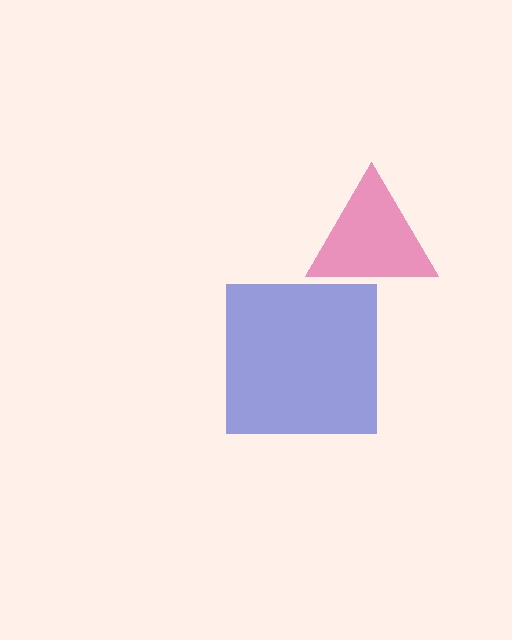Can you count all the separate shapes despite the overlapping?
Yes, there are 2 separate shapes.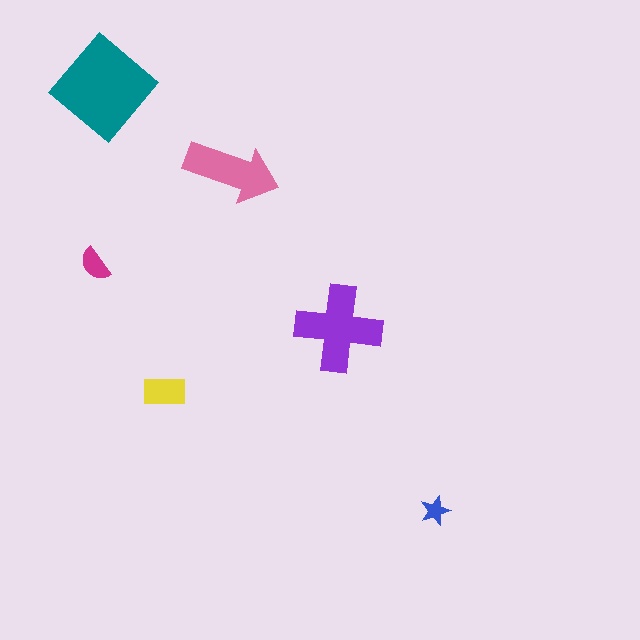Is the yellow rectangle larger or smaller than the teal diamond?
Smaller.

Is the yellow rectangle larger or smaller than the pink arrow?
Smaller.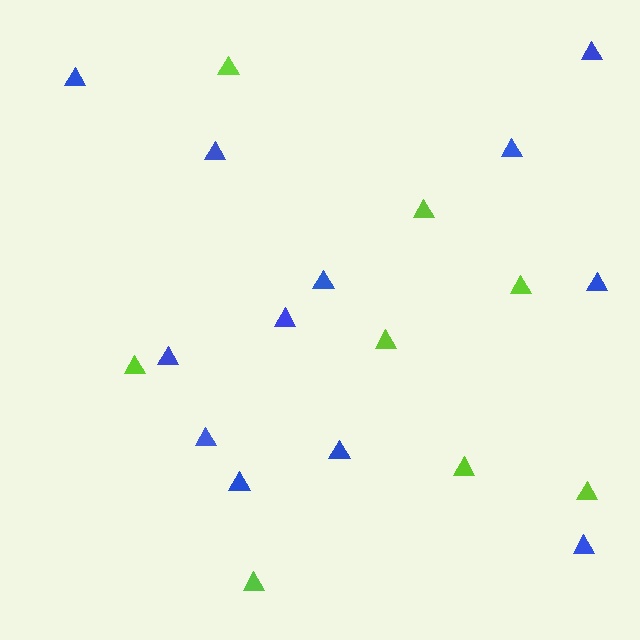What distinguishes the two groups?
There are 2 groups: one group of lime triangles (8) and one group of blue triangles (12).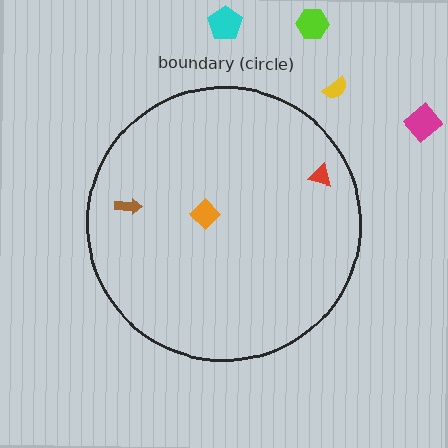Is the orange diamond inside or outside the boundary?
Inside.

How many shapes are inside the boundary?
3 inside, 4 outside.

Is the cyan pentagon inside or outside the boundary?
Outside.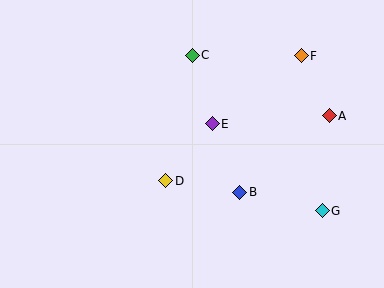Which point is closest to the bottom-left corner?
Point D is closest to the bottom-left corner.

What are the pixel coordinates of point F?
Point F is at (301, 56).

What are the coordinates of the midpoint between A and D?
The midpoint between A and D is at (248, 148).